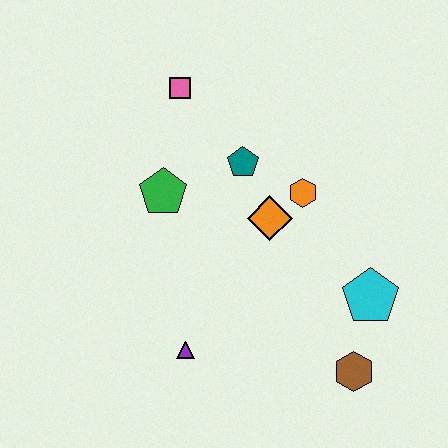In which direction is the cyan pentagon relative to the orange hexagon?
The cyan pentagon is below the orange hexagon.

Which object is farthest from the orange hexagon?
The purple triangle is farthest from the orange hexagon.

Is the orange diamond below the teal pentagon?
Yes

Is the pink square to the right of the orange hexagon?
No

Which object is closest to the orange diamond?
The orange hexagon is closest to the orange diamond.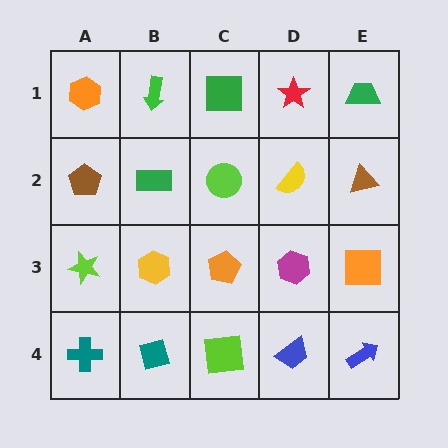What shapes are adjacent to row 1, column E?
A brown triangle (row 2, column E), a red star (row 1, column D).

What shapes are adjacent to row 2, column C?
A green square (row 1, column C), an orange pentagon (row 3, column C), a green rectangle (row 2, column B), a yellow semicircle (row 2, column D).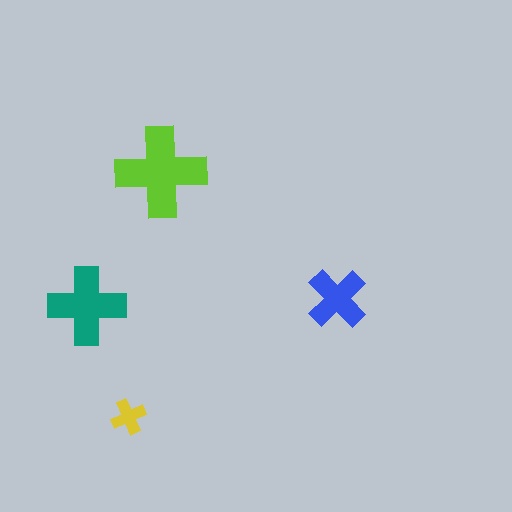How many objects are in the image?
There are 4 objects in the image.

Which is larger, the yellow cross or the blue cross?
The blue one.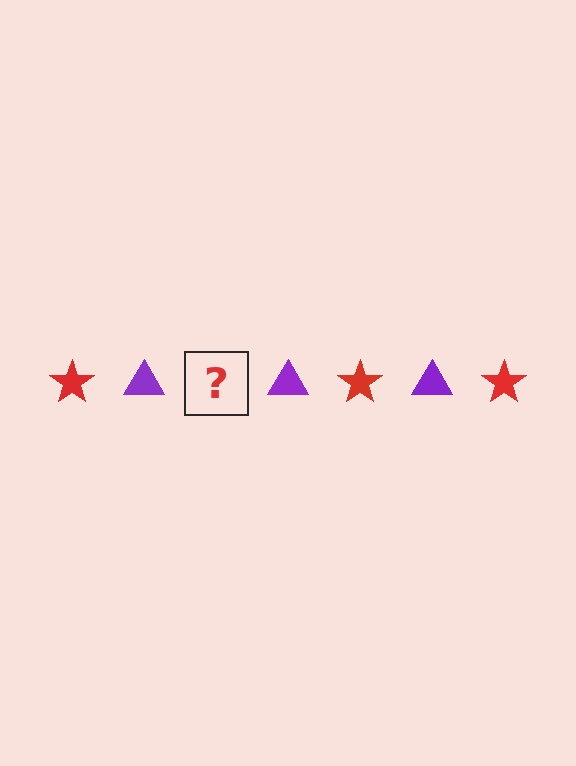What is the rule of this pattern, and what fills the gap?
The rule is that the pattern alternates between red star and purple triangle. The gap should be filled with a red star.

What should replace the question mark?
The question mark should be replaced with a red star.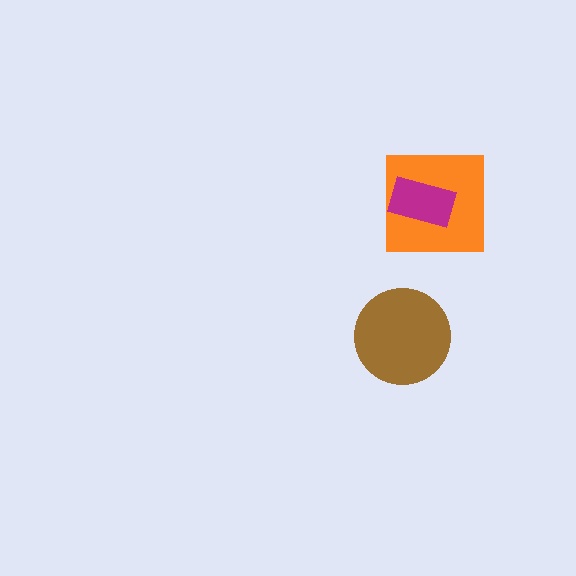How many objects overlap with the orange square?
1 object overlaps with the orange square.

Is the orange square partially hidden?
Yes, it is partially covered by another shape.